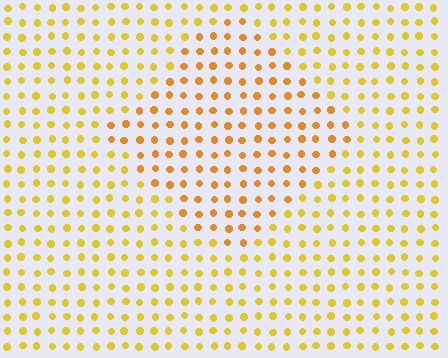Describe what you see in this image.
The image is filled with small yellow elements in a uniform arrangement. A diamond-shaped region is visible where the elements are tinted to a slightly different hue, forming a subtle color boundary.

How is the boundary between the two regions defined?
The boundary is defined purely by a slight shift in hue (about 20 degrees). Spacing, size, and orientation are identical on both sides.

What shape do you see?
I see a diamond.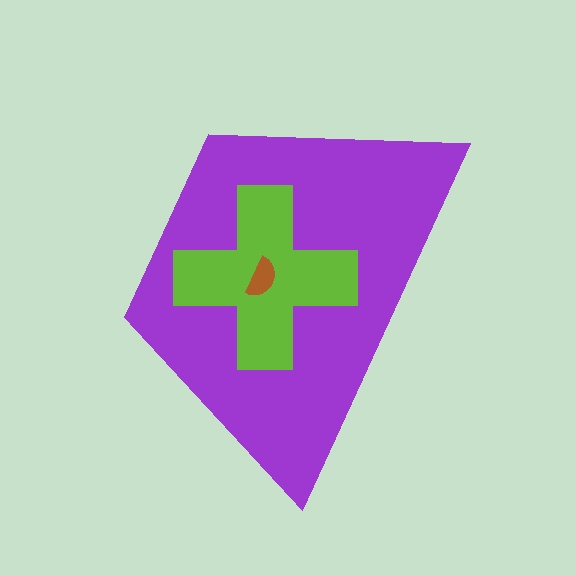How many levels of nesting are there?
3.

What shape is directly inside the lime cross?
The brown semicircle.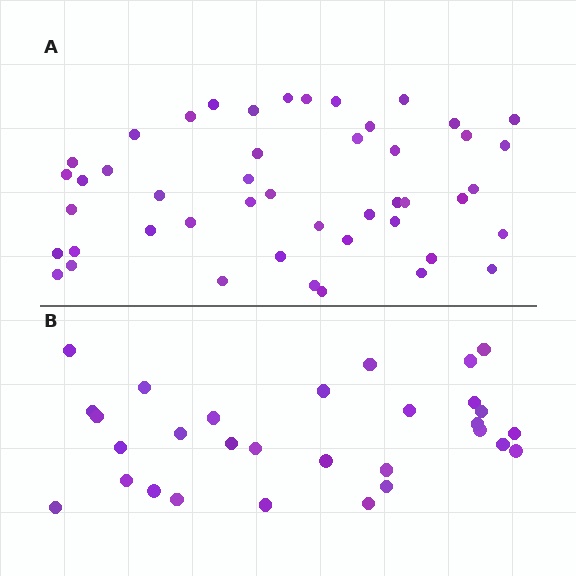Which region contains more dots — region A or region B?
Region A (the top region) has more dots.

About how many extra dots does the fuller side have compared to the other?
Region A has approximately 15 more dots than region B.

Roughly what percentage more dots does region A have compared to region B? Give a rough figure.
About 55% more.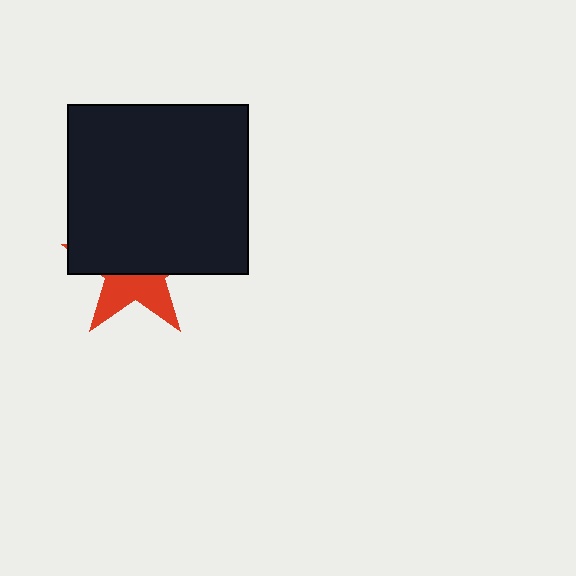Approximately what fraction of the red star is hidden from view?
Roughly 62% of the red star is hidden behind the black rectangle.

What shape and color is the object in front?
The object in front is a black rectangle.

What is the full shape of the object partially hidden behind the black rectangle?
The partially hidden object is a red star.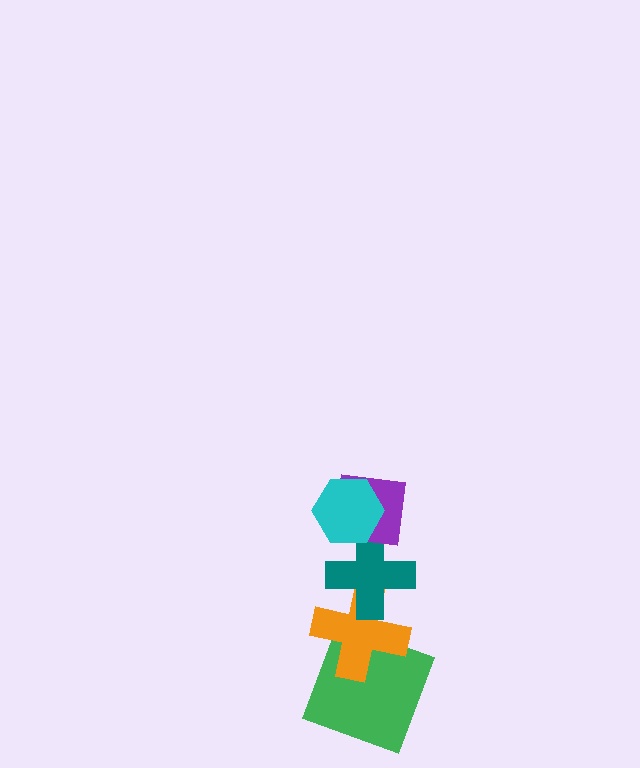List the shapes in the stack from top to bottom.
From top to bottom: the cyan hexagon, the purple square, the teal cross, the orange cross, the green square.